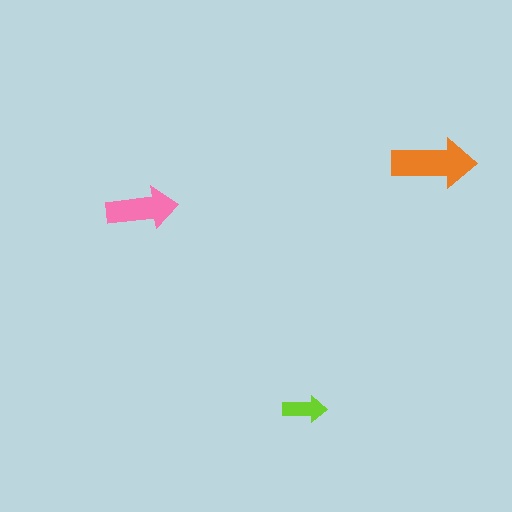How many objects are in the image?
There are 3 objects in the image.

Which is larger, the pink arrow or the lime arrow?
The pink one.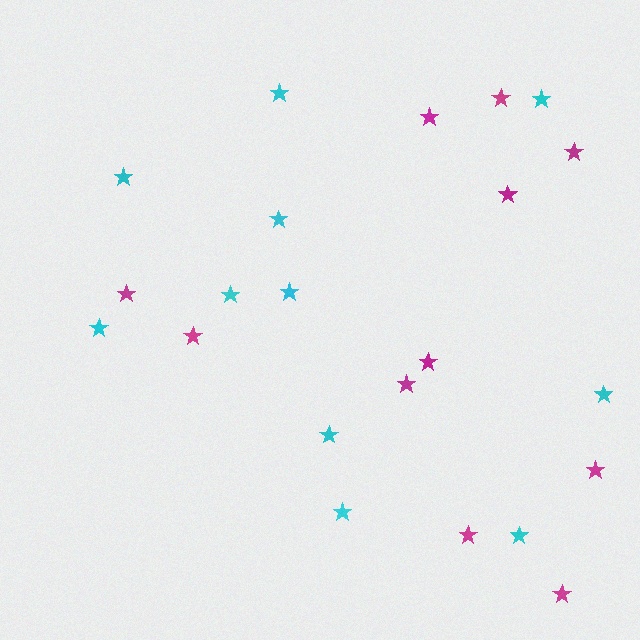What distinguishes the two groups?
There are 2 groups: one group of cyan stars (11) and one group of magenta stars (11).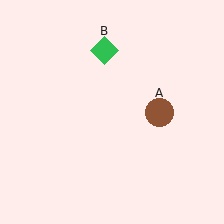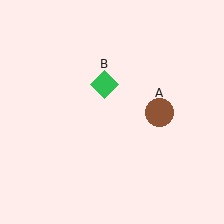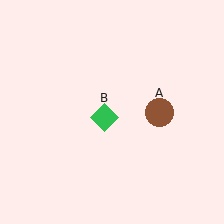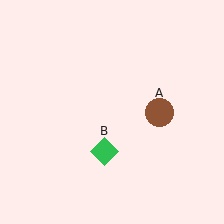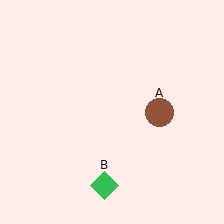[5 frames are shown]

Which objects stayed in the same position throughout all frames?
Brown circle (object A) remained stationary.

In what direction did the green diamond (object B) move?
The green diamond (object B) moved down.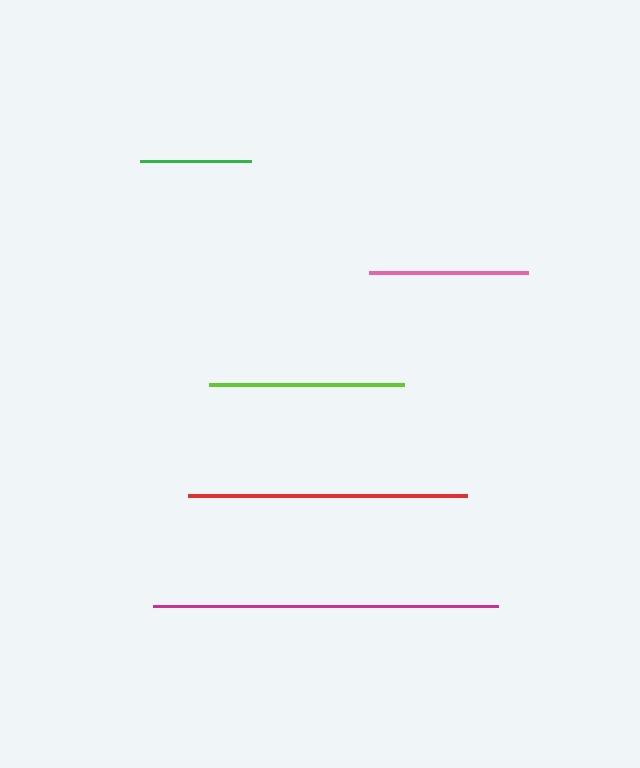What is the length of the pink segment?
The pink segment is approximately 159 pixels long.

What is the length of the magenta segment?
The magenta segment is approximately 345 pixels long.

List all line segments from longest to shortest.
From longest to shortest: magenta, red, lime, pink, green.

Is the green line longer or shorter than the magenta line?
The magenta line is longer than the green line.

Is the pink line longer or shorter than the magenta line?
The magenta line is longer than the pink line.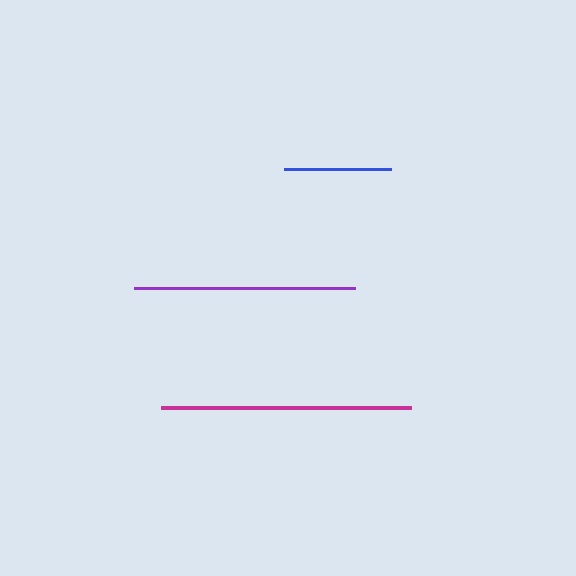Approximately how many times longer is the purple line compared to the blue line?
The purple line is approximately 2.1 times the length of the blue line.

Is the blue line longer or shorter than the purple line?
The purple line is longer than the blue line.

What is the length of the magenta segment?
The magenta segment is approximately 250 pixels long.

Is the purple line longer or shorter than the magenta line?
The magenta line is longer than the purple line.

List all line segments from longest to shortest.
From longest to shortest: magenta, purple, blue.